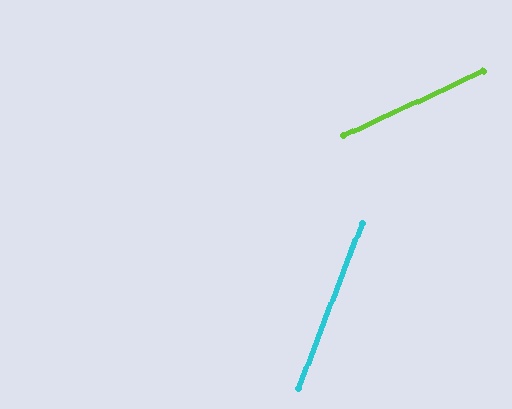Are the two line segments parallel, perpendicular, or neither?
Neither parallel nor perpendicular — they differ by about 44°.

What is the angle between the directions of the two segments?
Approximately 44 degrees.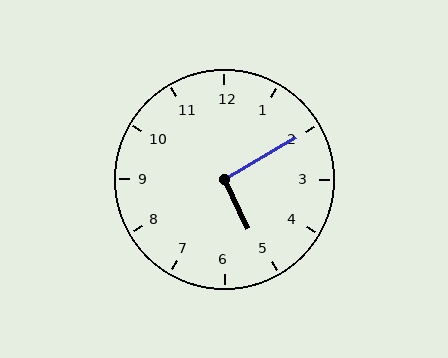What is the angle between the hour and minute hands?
Approximately 95 degrees.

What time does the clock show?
5:10.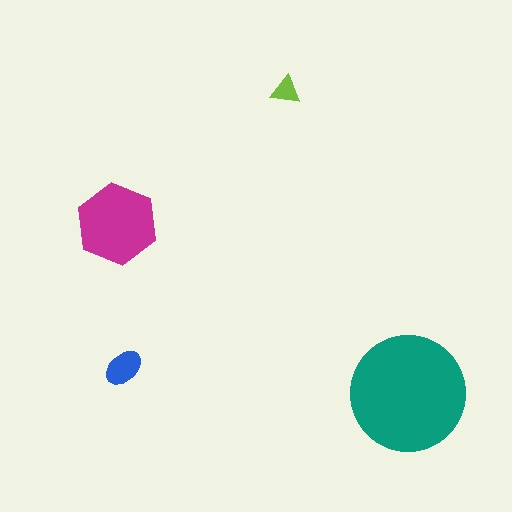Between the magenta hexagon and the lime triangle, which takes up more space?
The magenta hexagon.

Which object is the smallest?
The lime triangle.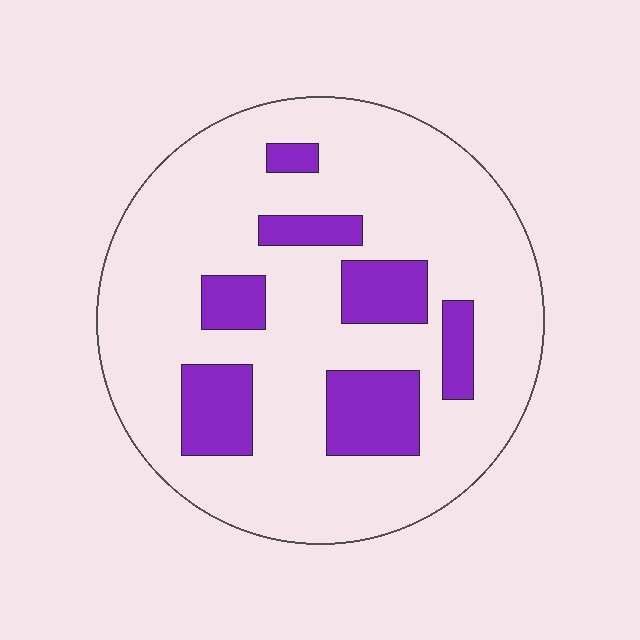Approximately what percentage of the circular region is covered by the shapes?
Approximately 20%.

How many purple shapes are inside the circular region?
7.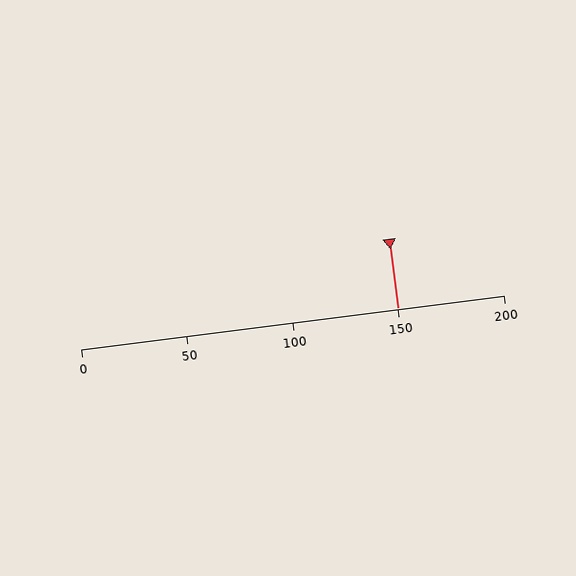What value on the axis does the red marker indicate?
The marker indicates approximately 150.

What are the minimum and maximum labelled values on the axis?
The axis runs from 0 to 200.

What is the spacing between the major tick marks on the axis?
The major ticks are spaced 50 apart.